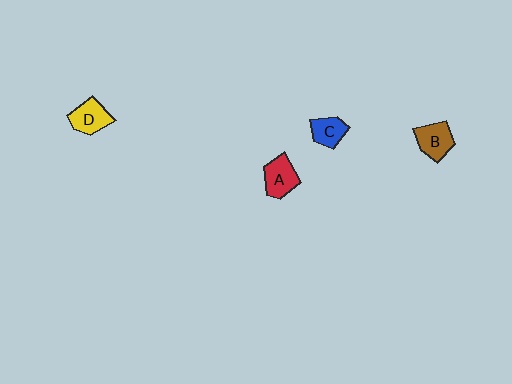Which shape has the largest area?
Shape A (red).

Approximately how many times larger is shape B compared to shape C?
Approximately 1.3 times.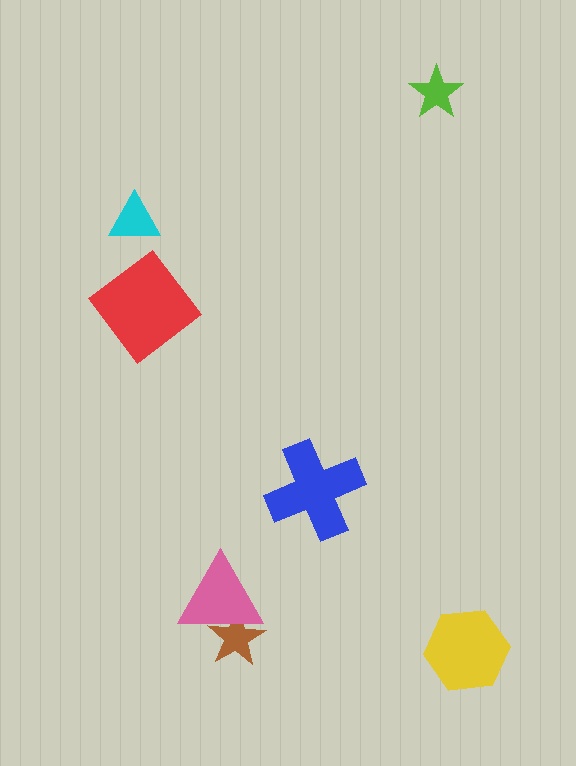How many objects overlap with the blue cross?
0 objects overlap with the blue cross.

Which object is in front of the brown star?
The pink triangle is in front of the brown star.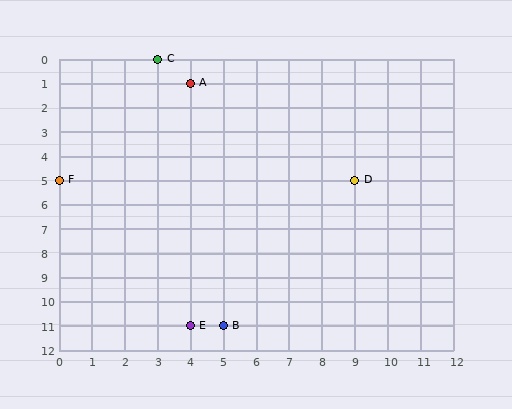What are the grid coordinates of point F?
Point F is at grid coordinates (0, 5).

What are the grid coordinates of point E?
Point E is at grid coordinates (4, 11).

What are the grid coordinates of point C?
Point C is at grid coordinates (3, 0).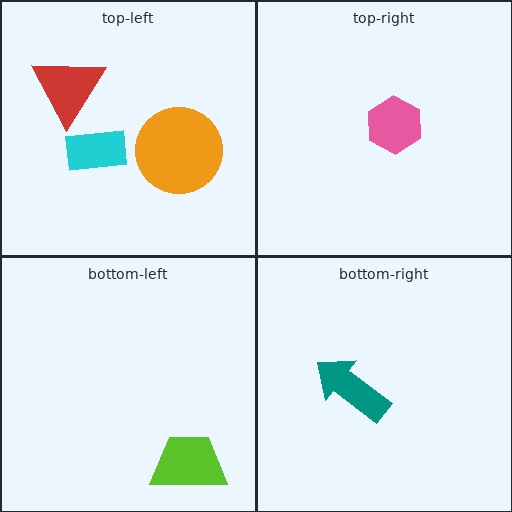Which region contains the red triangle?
The top-left region.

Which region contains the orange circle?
The top-left region.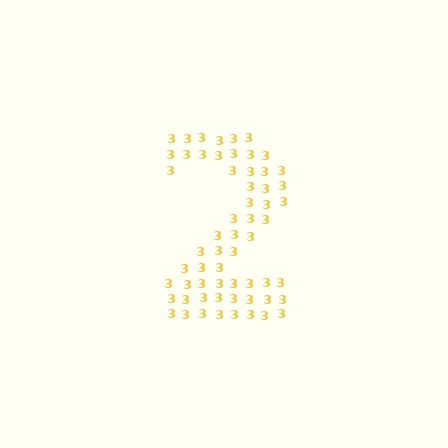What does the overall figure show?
The overall figure shows the digit 2.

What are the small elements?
The small elements are digit 3's.